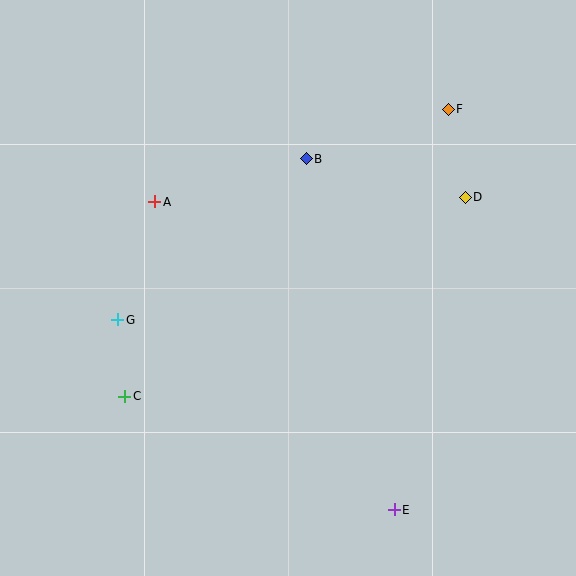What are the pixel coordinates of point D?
Point D is at (465, 197).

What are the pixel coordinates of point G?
Point G is at (118, 320).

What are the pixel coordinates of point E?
Point E is at (394, 510).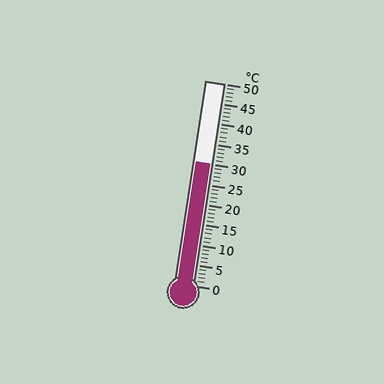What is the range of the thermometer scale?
The thermometer scale ranges from 0°C to 50°C.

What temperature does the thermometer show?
The thermometer shows approximately 30°C.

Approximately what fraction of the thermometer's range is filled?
The thermometer is filled to approximately 60% of its range.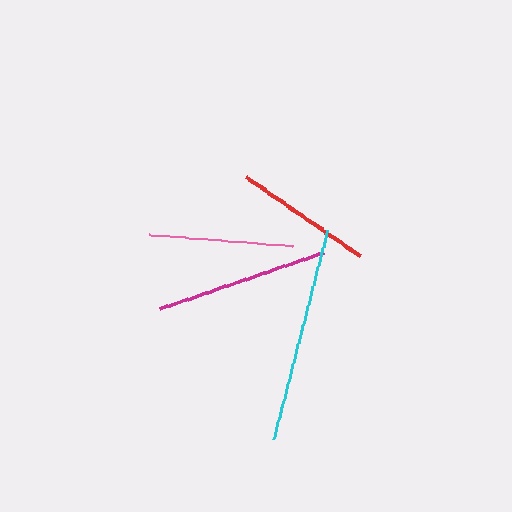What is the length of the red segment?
The red segment is approximately 138 pixels long.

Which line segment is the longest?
The cyan line is the longest at approximately 217 pixels.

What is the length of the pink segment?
The pink segment is approximately 144 pixels long.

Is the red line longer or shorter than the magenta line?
The magenta line is longer than the red line.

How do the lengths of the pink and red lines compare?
The pink and red lines are approximately the same length.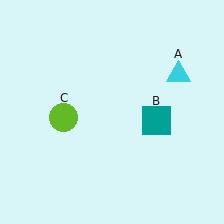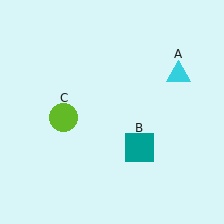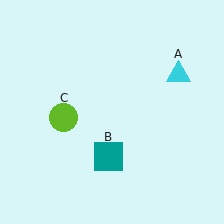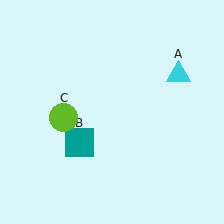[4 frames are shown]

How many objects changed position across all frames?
1 object changed position: teal square (object B).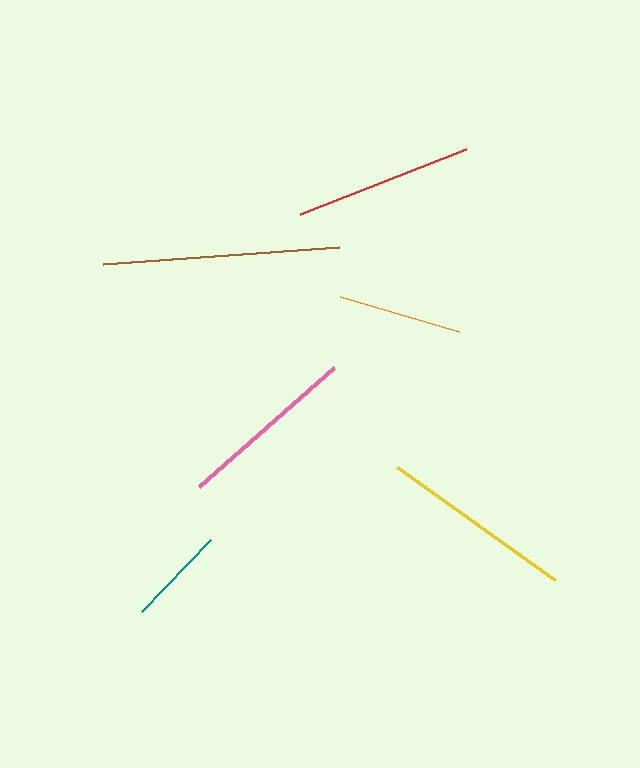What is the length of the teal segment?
The teal segment is approximately 100 pixels long.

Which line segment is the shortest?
The teal line is the shortest at approximately 100 pixels.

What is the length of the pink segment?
The pink segment is approximately 180 pixels long.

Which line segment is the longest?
The brown line is the longest at approximately 236 pixels.